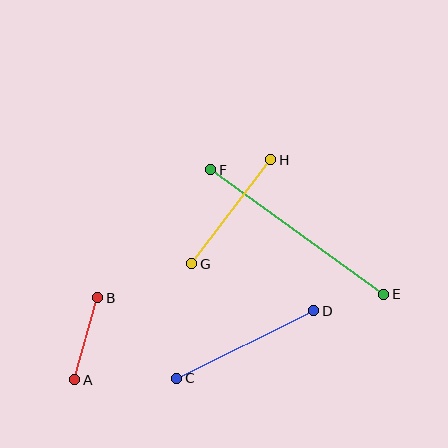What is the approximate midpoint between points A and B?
The midpoint is at approximately (86, 339) pixels.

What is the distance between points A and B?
The distance is approximately 85 pixels.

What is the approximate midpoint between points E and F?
The midpoint is at approximately (297, 232) pixels.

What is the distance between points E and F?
The distance is approximately 213 pixels.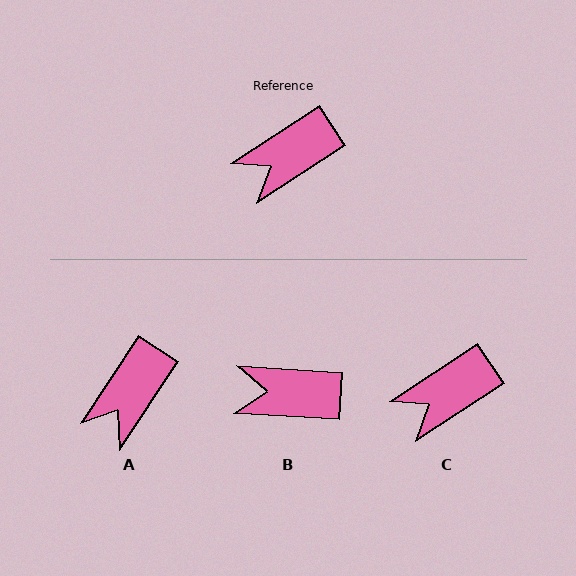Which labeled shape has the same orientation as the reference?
C.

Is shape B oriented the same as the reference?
No, it is off by about 37 degrees.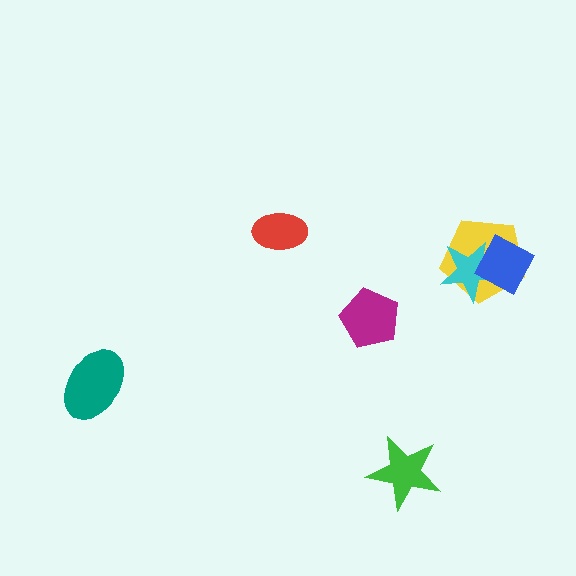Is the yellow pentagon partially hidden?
Yes, it is partially covered by another shape.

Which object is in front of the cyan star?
The blue diamond is in front of the cyan star.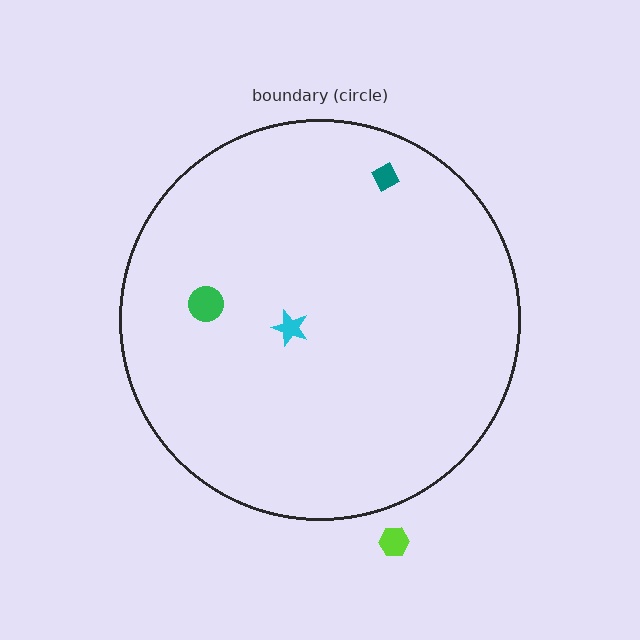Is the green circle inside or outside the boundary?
Inside.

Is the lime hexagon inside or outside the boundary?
Outside.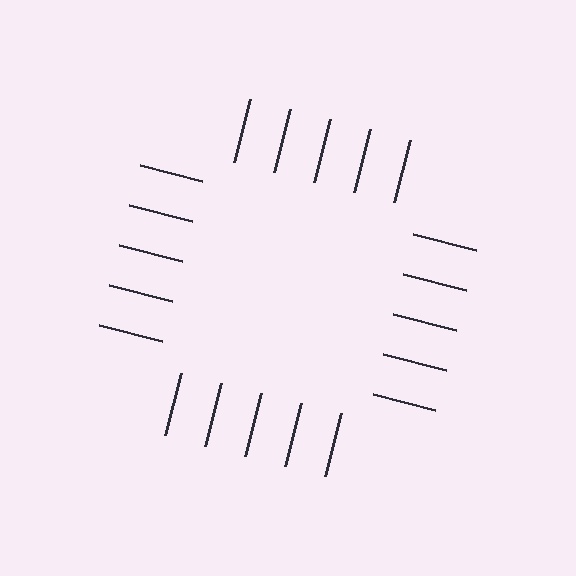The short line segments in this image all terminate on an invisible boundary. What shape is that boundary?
An illusory square — the line segments terminate on its edges but no continuous stroke is drawn.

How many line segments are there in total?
20 — 5 along each of the 4 edges.